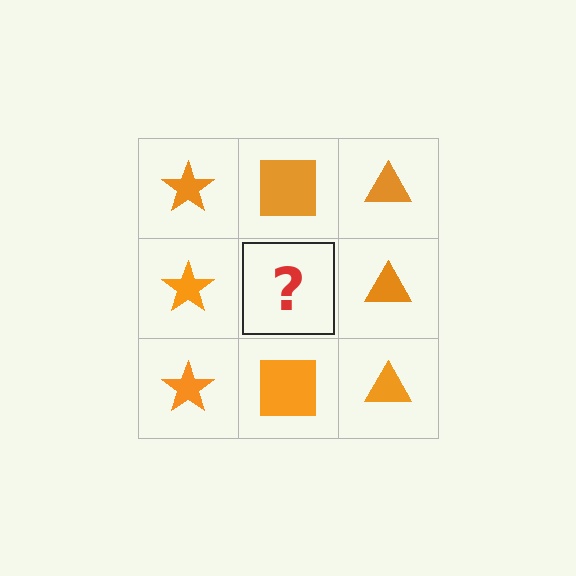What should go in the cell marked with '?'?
The missing cell should contain an orange square.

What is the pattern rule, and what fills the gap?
The rule is that each column has a consistent shape. The gap should be filled with an orange square.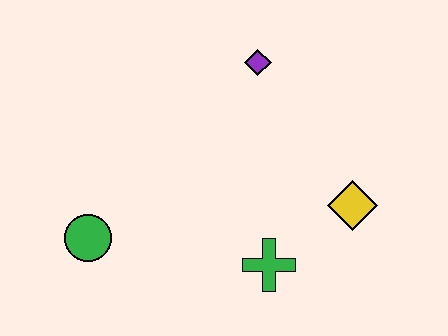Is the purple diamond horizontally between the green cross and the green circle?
Yes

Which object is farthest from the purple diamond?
The green circle is farthest from the purple diamond.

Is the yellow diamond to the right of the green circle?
Yes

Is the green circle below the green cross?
No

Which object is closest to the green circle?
The green cross is closest to the green circle.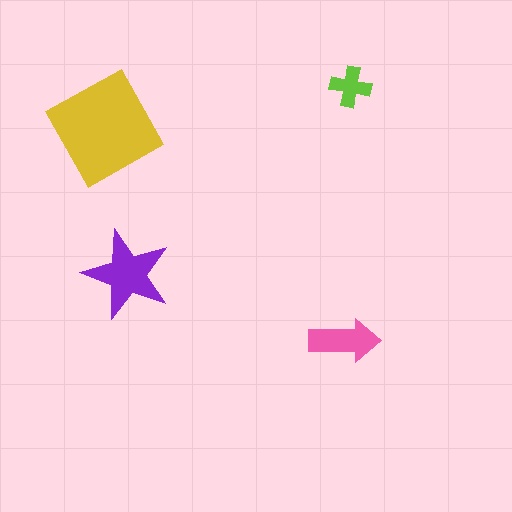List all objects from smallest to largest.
The lime cross, the pink arrow, the purple star, the yellow square.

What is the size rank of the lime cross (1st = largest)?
4th.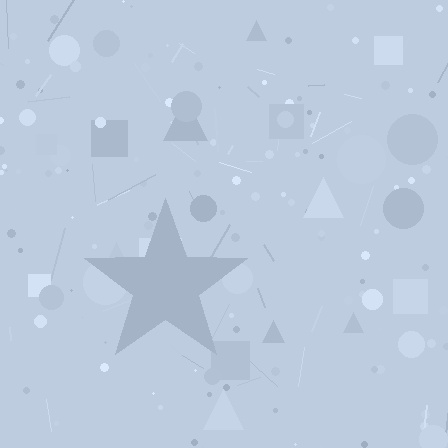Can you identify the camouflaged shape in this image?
The camouflaged shape is a star.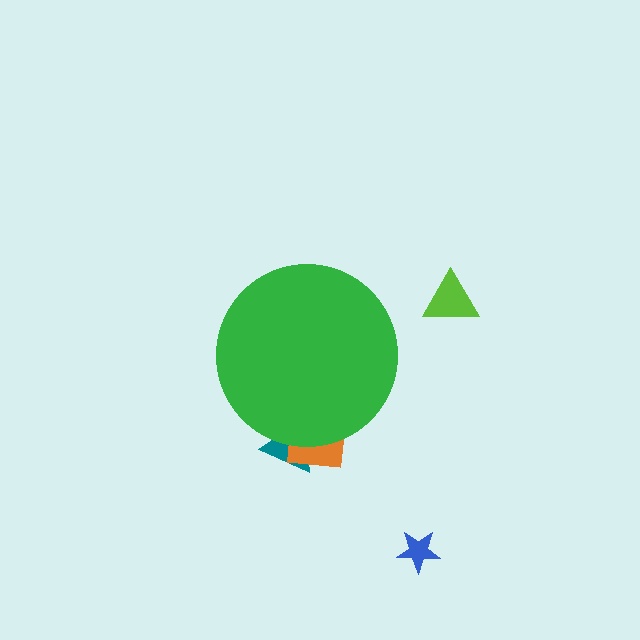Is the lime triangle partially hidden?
No, the lime triangle is fully visible.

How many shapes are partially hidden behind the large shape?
2 shapes are partially hidden.